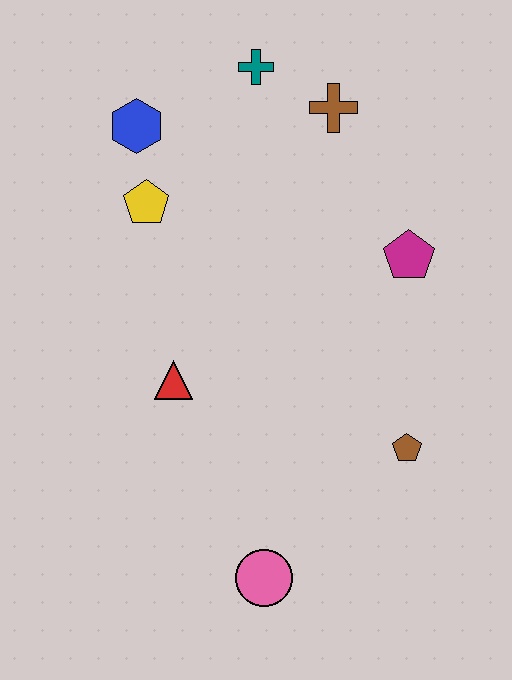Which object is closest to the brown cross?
The teal cross is closest to the brown cross.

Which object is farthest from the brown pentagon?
The blue hexagon is farthest from the brown pentagon.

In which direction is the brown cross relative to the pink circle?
The brown cross is above the pink circle.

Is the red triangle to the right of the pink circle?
No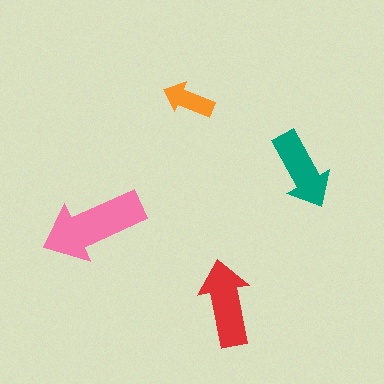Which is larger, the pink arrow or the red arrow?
The pink one.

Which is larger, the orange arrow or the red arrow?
The red one.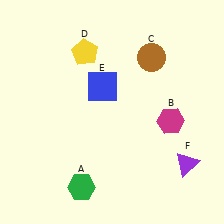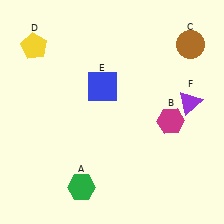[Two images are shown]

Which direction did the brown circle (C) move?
The brown circle (C) moved right.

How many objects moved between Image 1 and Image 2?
3 objects moved between the two images.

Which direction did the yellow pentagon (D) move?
The yellow pentagon (D) moved left.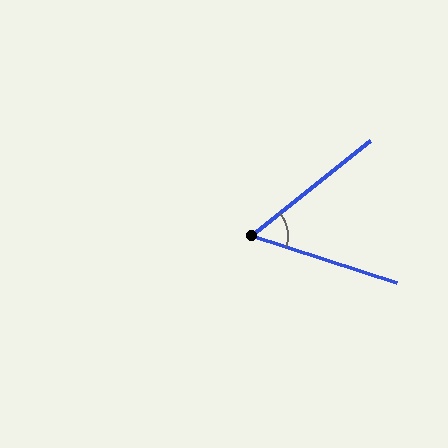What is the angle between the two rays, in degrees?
Approximately 57 degrees.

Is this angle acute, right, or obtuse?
It is acute.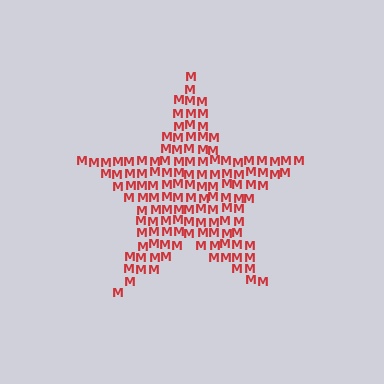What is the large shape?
The large shape is a star.